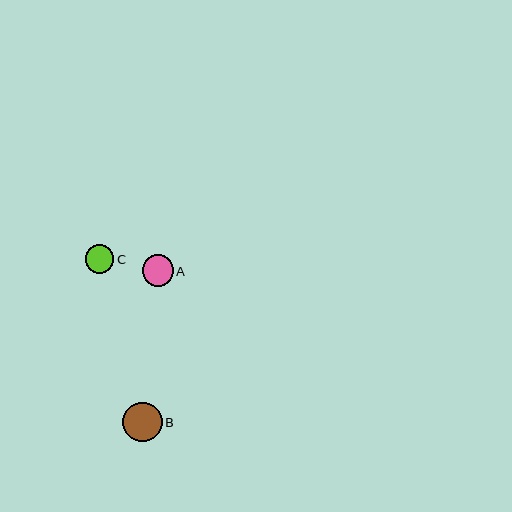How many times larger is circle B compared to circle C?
Circle B is approximately 1.4 times the size of circle C.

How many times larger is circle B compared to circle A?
Circle B is approximately 1.2 times the size of circle A.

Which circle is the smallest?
Circle C is the smallest with a size of approximately 28 pixels.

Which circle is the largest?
Circle B is the largest with a size of approximately 39 pixels.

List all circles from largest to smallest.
From largest to smallest: B, A, C.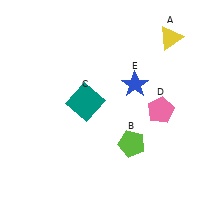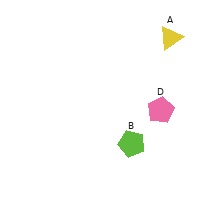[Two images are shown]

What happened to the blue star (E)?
The blue star (E) was removed in Image 2. It was in the top-right area of Image 1.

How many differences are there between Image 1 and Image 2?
There are 2 differences between the two images.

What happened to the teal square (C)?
The teal square (C) was removed in Image 2. It was in the top-left area of Image 1.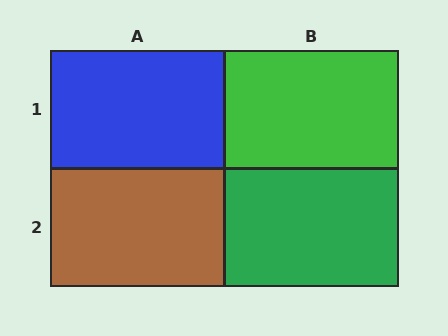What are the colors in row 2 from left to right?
Brown, green.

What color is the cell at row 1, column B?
Green.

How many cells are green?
2 cells are green.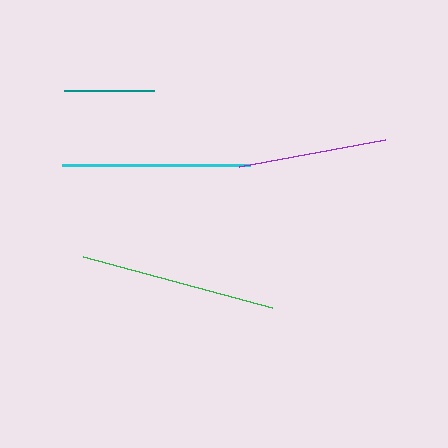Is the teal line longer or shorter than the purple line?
The purple line is longer than the teal line.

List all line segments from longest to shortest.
From longest to shortest: green, cyan, purple, teal.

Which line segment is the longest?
The green line is the longest at approximately 196 pixels.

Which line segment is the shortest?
The teal line is the shortest at approximately 90 pixels.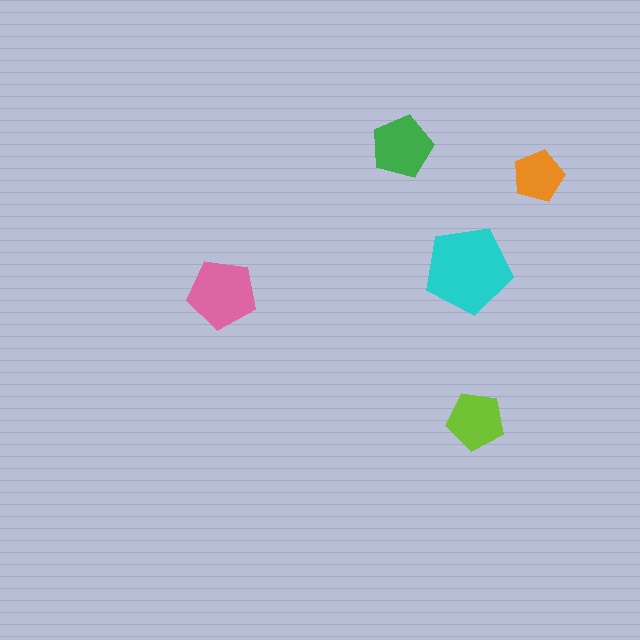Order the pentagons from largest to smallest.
the cyan one, the pink one, the green one, the lime one, the orange one.